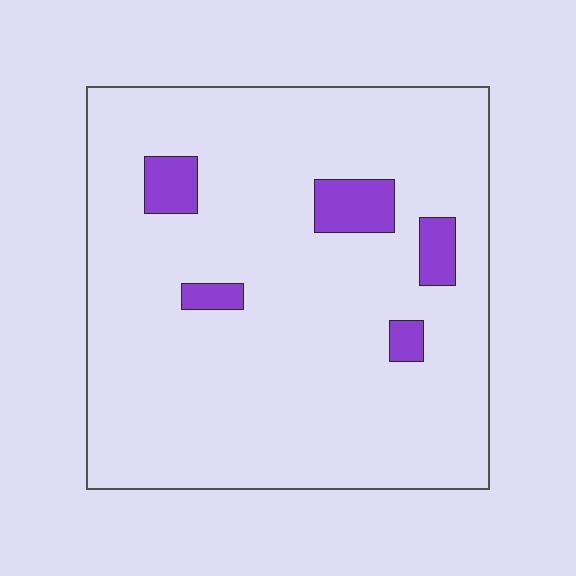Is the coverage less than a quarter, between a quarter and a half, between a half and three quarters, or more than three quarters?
Less than a quarter.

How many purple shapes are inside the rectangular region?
5.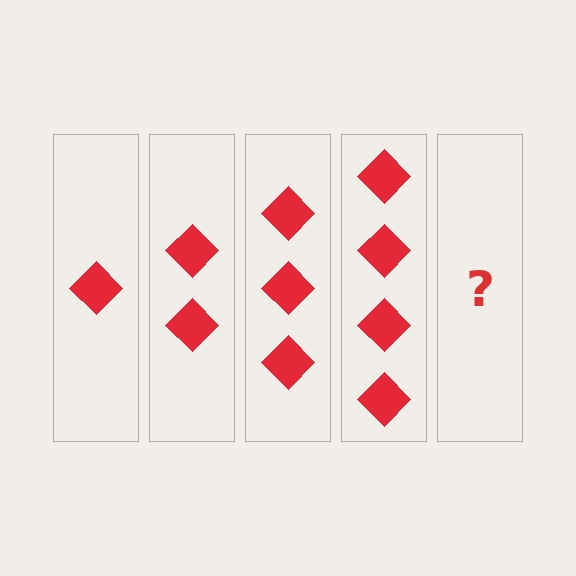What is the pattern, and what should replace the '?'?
The pattern is that each step adds one more diamond. The '?' should be 5 diamonds.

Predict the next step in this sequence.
The next step is 5 diamonds.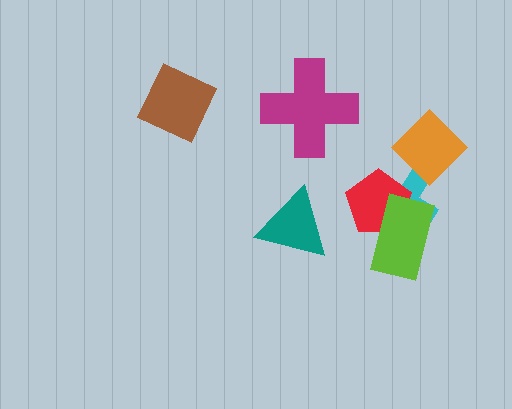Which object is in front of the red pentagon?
The lime rectangle is in front of the red pentagon.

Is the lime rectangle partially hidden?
No, no other shape covers it.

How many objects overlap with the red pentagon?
2 objects overlap with the red pentagon.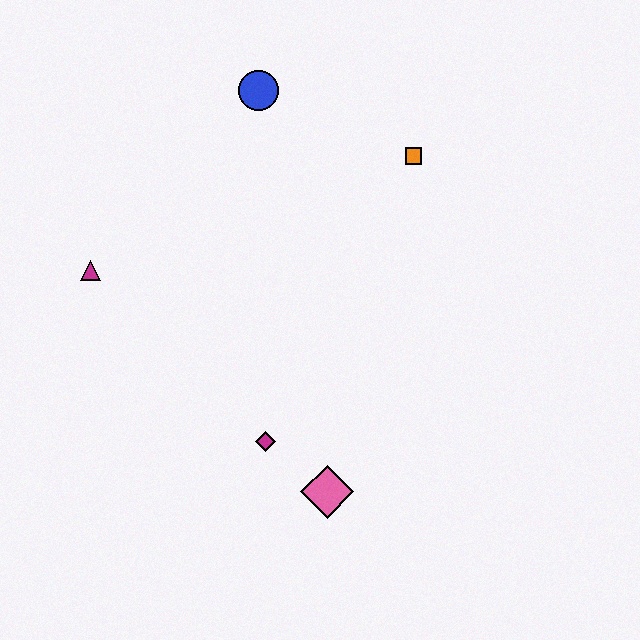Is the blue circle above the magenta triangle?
Yes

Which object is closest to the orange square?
The blue circle is closest to the orange square.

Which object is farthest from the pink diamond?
The blue circle is farthest from the pink diamond.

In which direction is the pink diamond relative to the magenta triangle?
The pink diamond is to the right of the magenta triangle.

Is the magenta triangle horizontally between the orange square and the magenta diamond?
No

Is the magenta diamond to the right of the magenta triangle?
Yes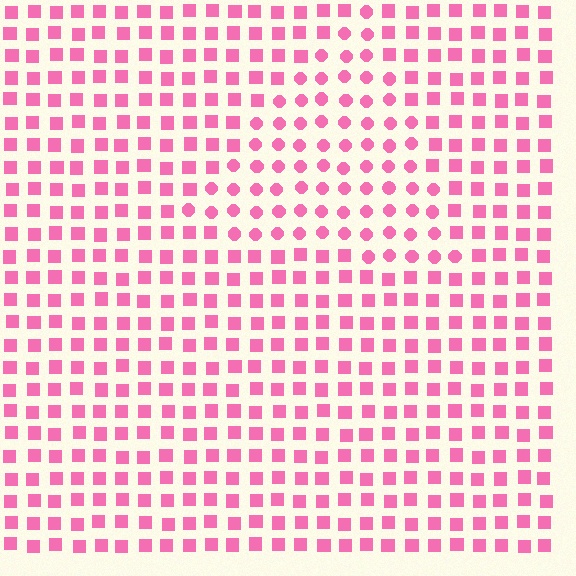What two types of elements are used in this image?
The image uses circles inside the triangle region and squares outside it.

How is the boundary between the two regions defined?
The boundary is defined by a change in element shape: circles inside vs. squares outside. All elements share the same color and spacing.